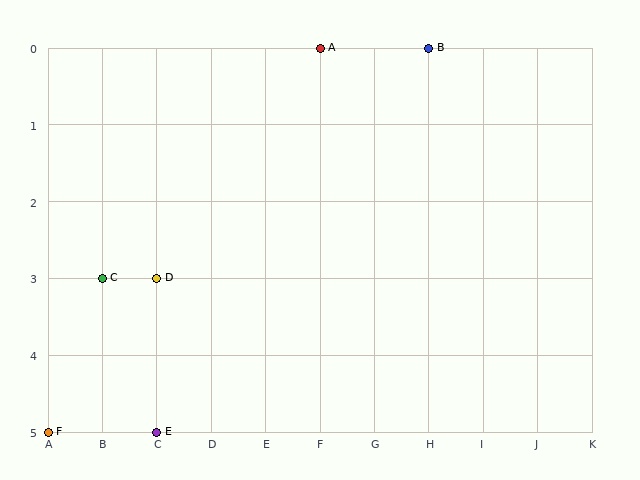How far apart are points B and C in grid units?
Points B and C are 6 columns and 3 rows apart (about 6.7 grid units diagonally).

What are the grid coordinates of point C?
Point C is at grid coordinates (B, 3).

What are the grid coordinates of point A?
Point A is at grid coordinates (F, 0).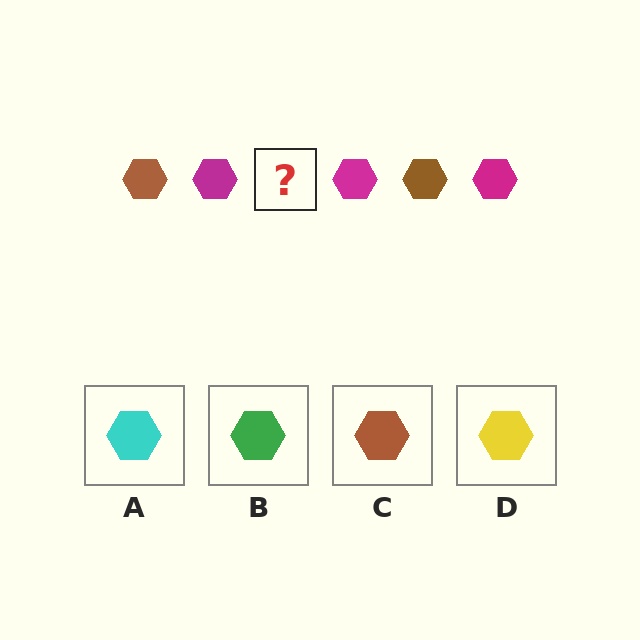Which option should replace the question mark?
Option C.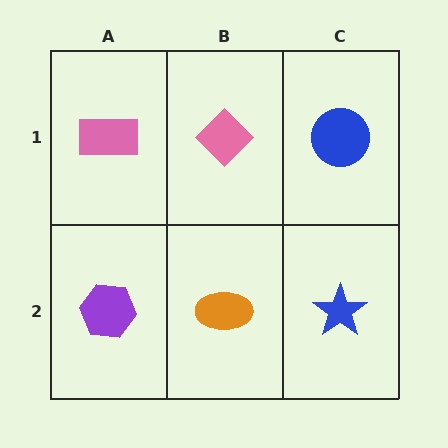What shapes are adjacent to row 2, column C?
A blue circle (row 1, column C), an orange ellipse (row 2, column B).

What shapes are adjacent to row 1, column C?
A blue star (row 2, column C), a pink diamond (row 1, column B).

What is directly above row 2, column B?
A pink diamond.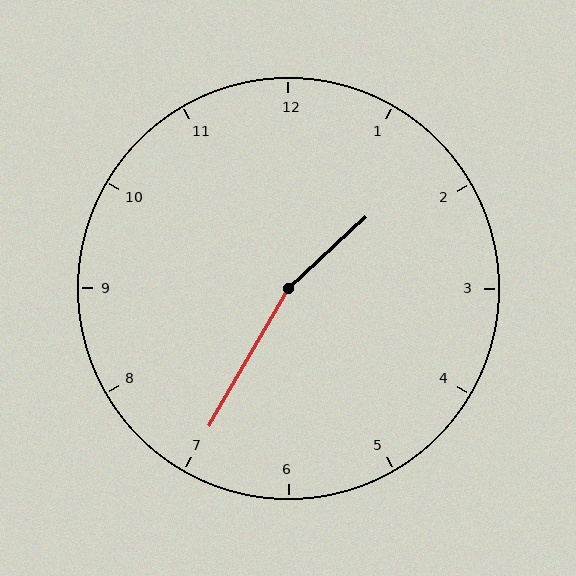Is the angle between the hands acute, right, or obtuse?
It is obtuse.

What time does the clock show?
1:35.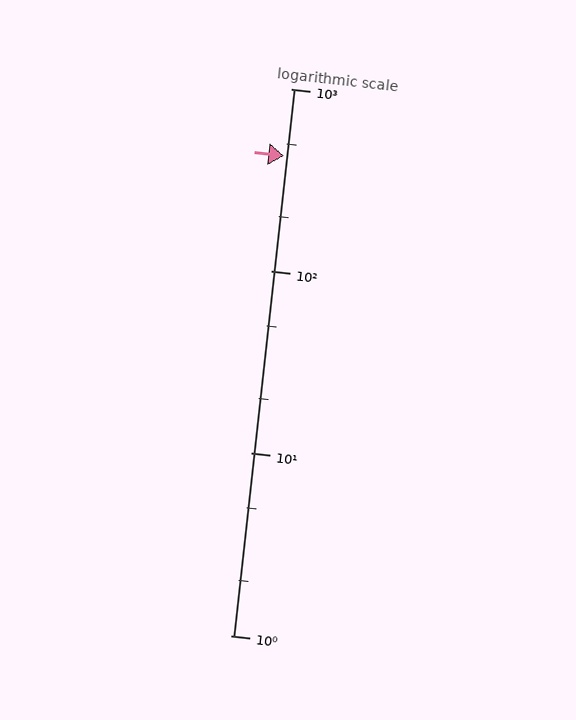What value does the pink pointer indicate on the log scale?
The pointer indicates approximately 430.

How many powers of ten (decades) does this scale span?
The scale spans 3 decades, from 1 to 1000.